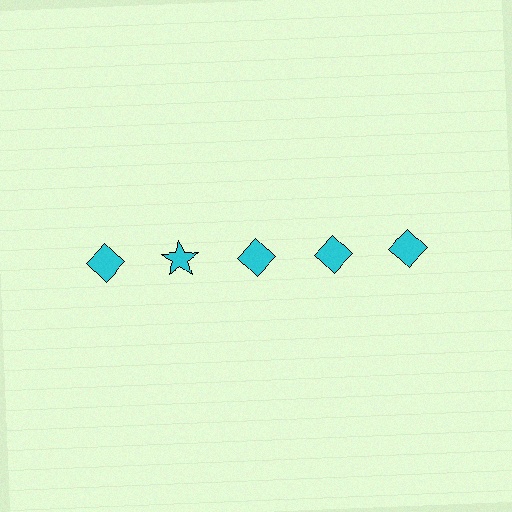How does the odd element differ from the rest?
It has a different shape: star instead of diamond.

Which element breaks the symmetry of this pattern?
The cyan star in the top row, second from left column breaks the symmetry. All other shapes are cyan diamonds.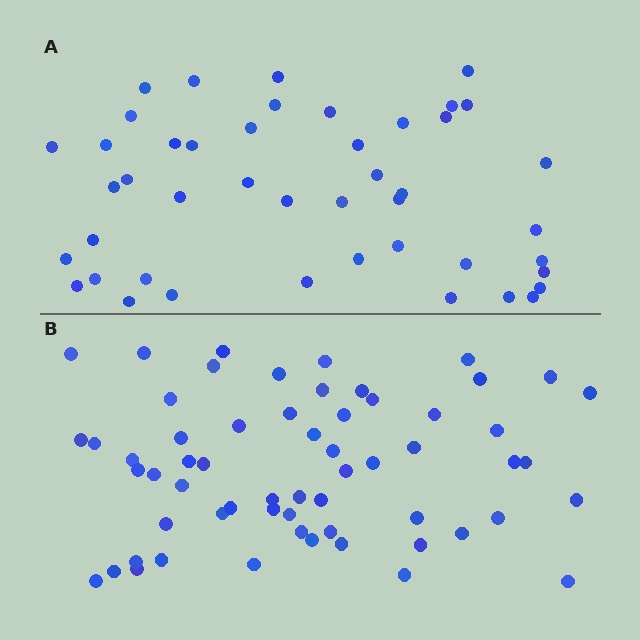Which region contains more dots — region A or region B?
Region B (the bottom region) has more dots.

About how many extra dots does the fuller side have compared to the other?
Region B has approximately 15 more dots than region A.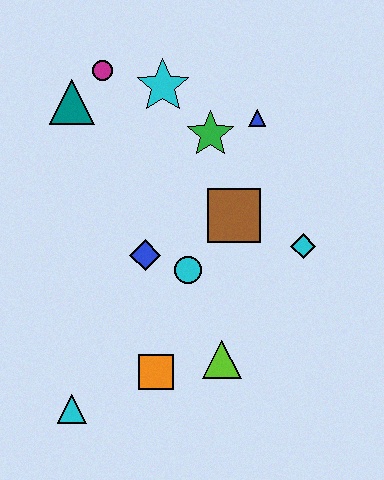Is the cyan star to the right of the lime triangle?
No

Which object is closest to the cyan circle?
The blue diamond is closest to the cyan circle.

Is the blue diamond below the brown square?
Yes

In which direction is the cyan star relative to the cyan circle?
The cyan star is above the cyan circle.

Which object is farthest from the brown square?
The cyan triangle is farthest from the brown square.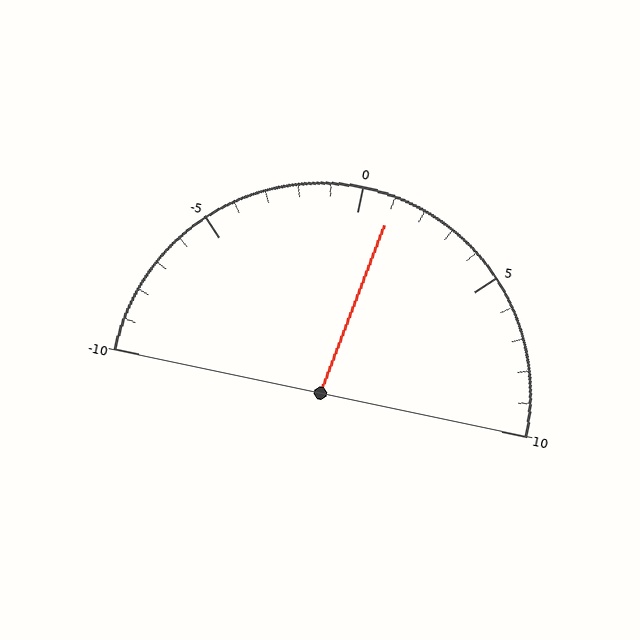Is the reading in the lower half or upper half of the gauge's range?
The reading is in the upper half of the range (-10 to 10).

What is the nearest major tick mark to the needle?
The nearest major tick mark is 0.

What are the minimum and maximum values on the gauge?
The gauge ranges from -10 to 10.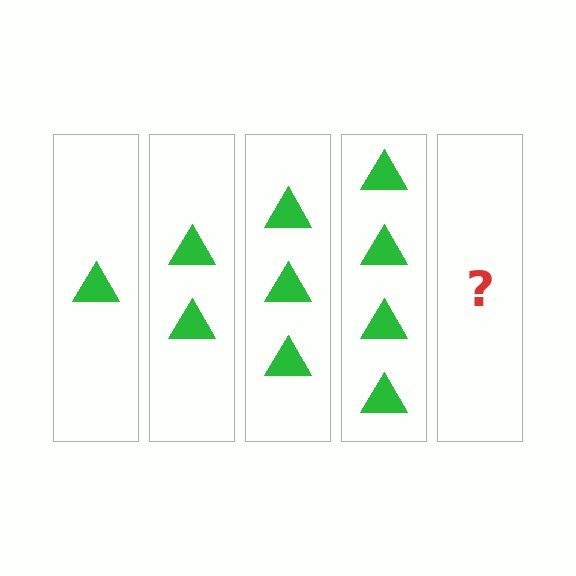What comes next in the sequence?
The next element should be 5 triangles.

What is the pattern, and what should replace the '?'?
The pattern is that each step adds one more triangle. The '?' should be 5 triangles.